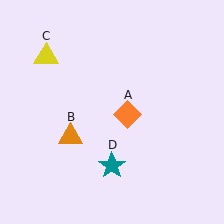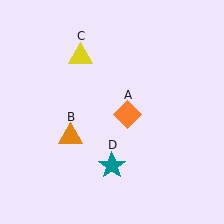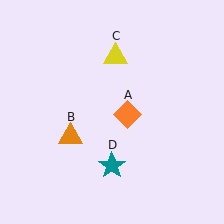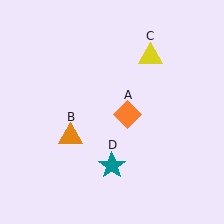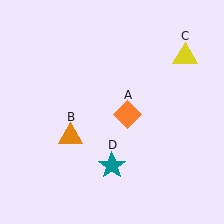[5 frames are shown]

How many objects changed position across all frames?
1 object changed position: yellow triangle (object C).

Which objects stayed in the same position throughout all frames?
Orange diamond (object A) and orange triangle (object B) and teal star (object D) remained stationary.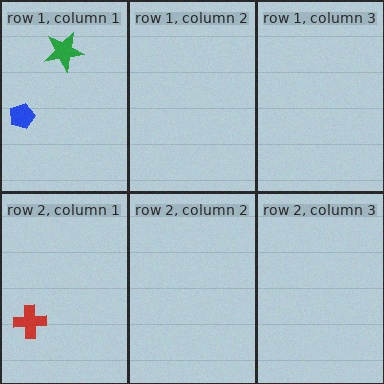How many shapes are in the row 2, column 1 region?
1.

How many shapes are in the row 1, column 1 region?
2.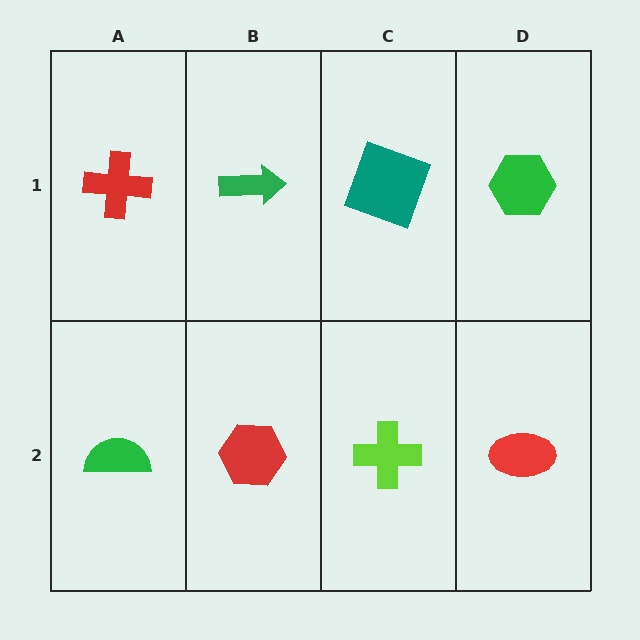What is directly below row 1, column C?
A lime cross.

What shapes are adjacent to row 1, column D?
A red ellipse (row 2, column D), a teal square (row 1, column C).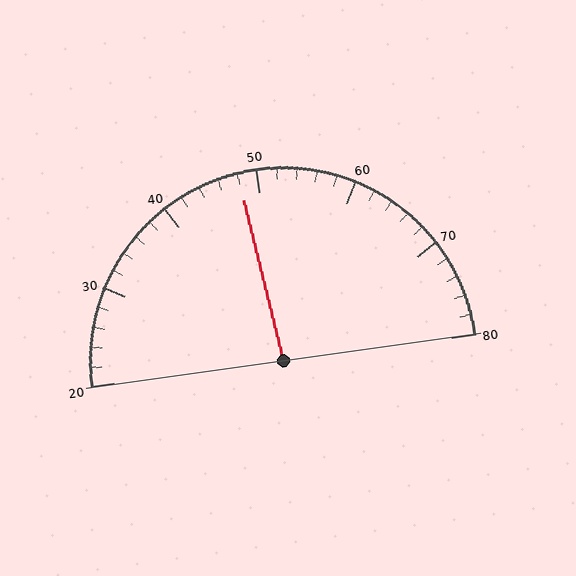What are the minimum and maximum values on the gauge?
The gauge ranges from 20 to 80.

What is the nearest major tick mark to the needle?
The nearest major tick mark is 50.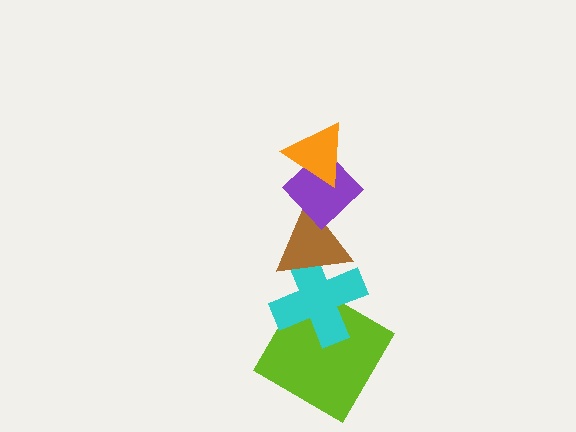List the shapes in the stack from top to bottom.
From top to bottom: the orange triangle, the purple diamond, the brown triangle, the cyan cross, the lime diamond.